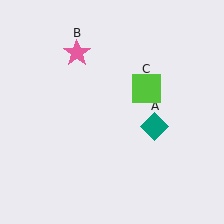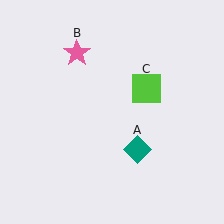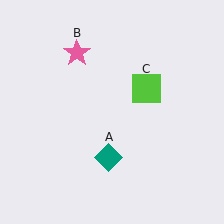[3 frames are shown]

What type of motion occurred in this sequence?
The teal diamond (object A) rotated clockwise around the center of the scene.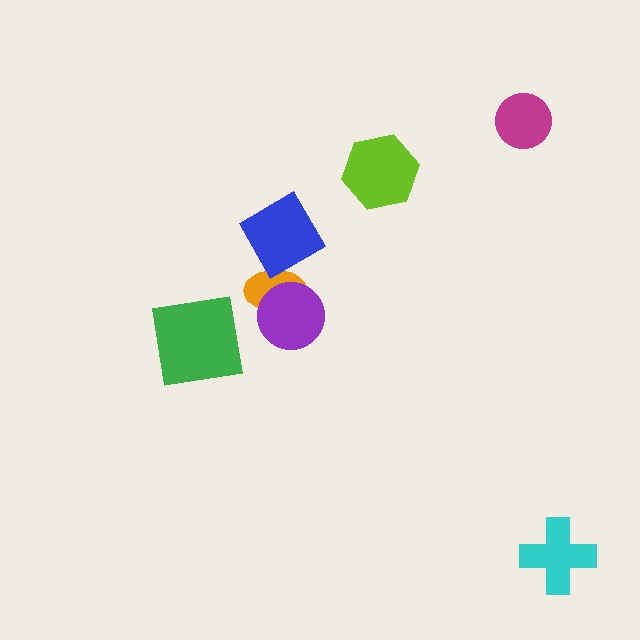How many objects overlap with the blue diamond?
1 object overlaps with the blue diamond.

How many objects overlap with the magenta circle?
0 objects overlap with the magenta circle.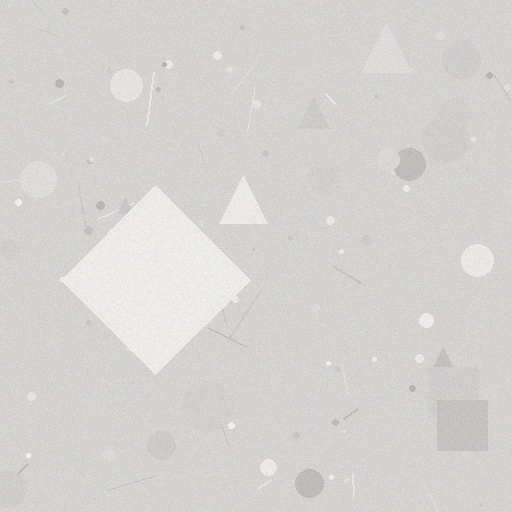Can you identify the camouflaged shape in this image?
The camouflaged shape is a diamond.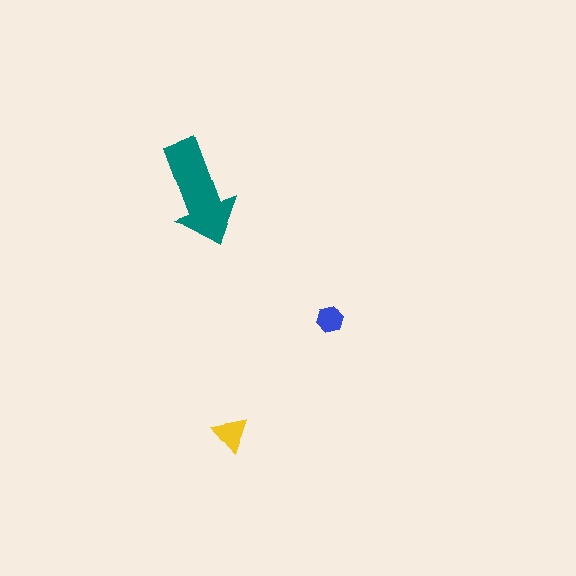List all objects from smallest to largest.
The blue hexagon, the yellow triangle, the teal arrow.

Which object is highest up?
The teal arrow is topmost.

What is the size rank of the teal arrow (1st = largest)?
1st.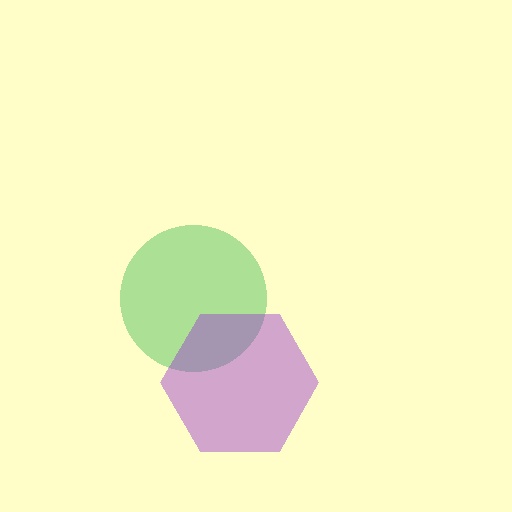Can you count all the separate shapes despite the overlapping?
Yes, there are 2 separate shapes.